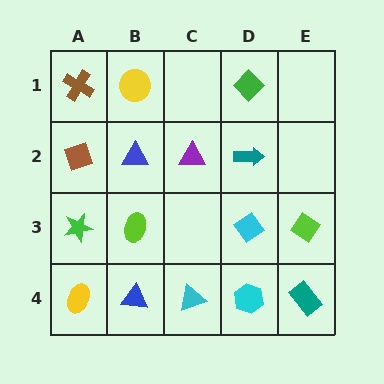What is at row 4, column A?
A yellow ellipse.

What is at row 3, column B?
A lime ellipse.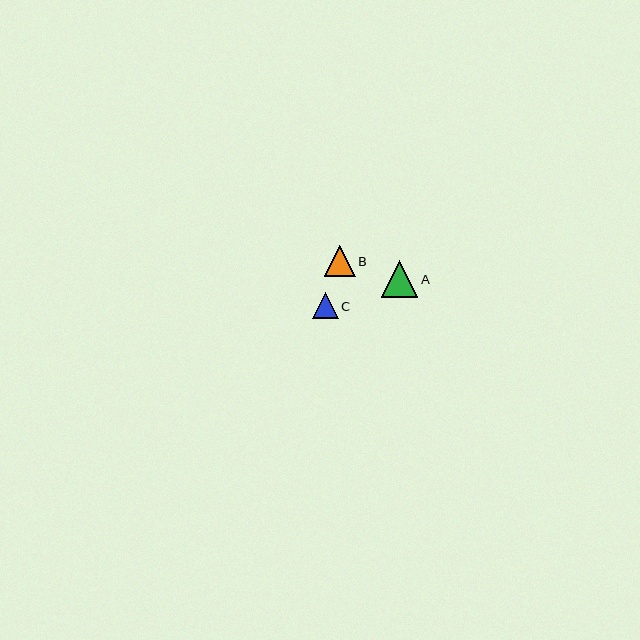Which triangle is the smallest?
Triangle C is the smallest with a size of approximately 26 pixels.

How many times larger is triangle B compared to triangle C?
Triangle B is approximately 1.2 times the size of triangle C.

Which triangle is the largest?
Triangle A is the largest with a size of approximately 37 pixels.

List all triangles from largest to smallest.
From largest to smallest: A, B, C.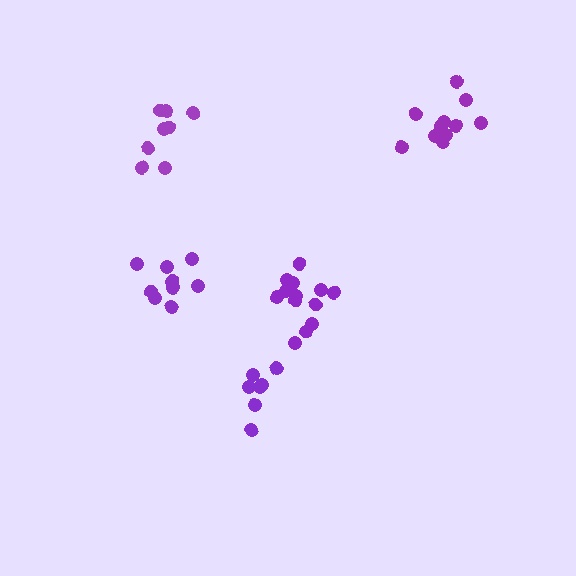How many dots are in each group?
Group 1: 7 dots, Group 2: 8 dots, Group 3: 13 dots, Group 4: 10 dots, Group 5: 12 dots (50 total).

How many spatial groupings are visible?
There are 5 spatial groupings.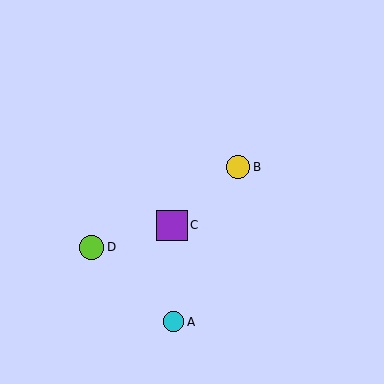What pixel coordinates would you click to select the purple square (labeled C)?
Click at (172, 225) to select the purple square C.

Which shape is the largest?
The purple square (labeled C) is the largest.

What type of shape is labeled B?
Shape B is a yellow circle.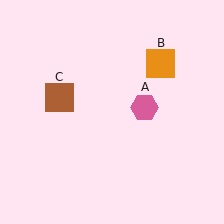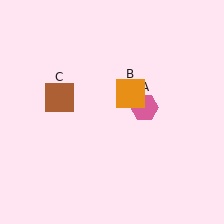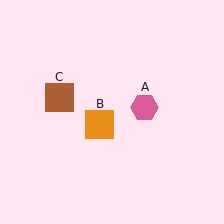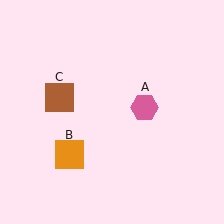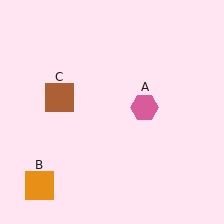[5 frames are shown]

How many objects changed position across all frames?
1 object changed position: orange square (object B).